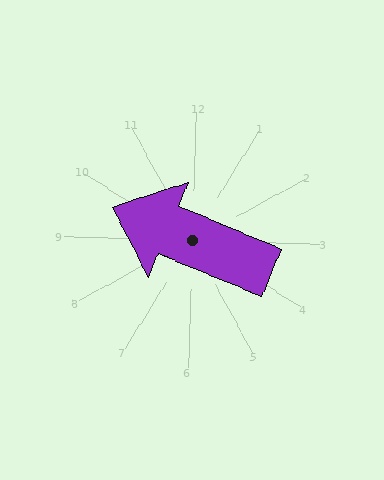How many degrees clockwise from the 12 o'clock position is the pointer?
Approximately 291 degrees.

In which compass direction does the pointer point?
West.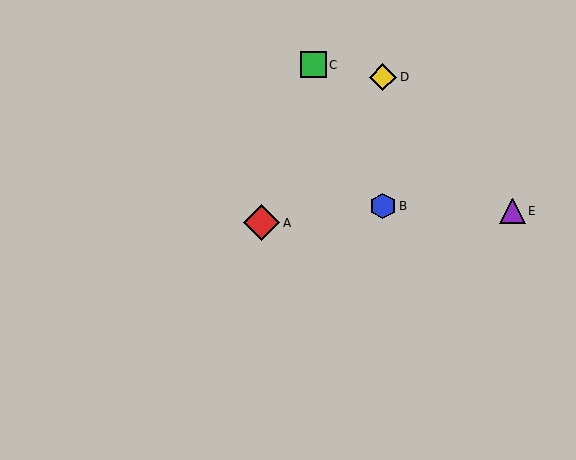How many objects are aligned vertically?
2 objects (B, D) are aligned vertically.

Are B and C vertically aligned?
No, B is at x≈383 and C is at x≈313.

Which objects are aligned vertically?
Objects B, D are aligned vertically.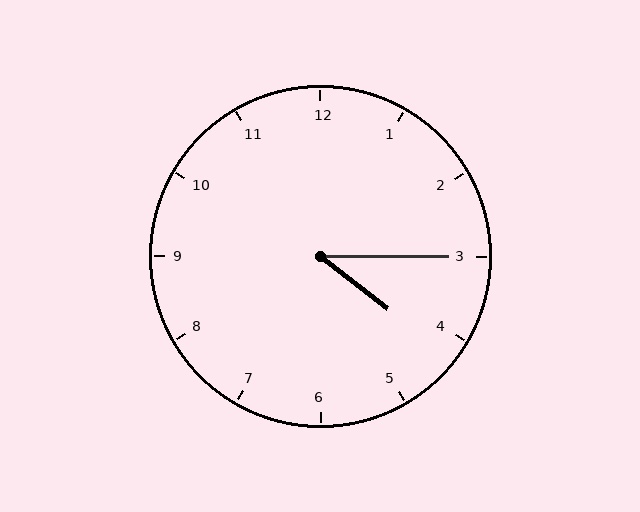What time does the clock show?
4:15.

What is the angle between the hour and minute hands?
Approximately 38 degrees.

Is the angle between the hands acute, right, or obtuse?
It is acute.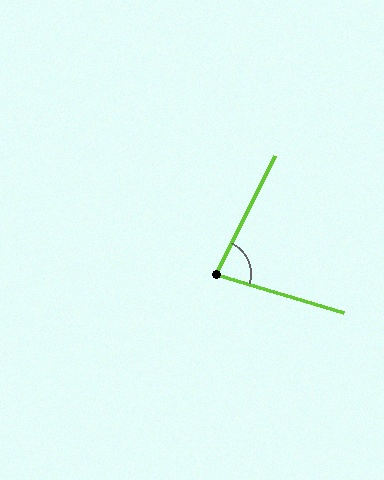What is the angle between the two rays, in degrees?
Approximately 80 degrees.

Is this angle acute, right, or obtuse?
It is acute.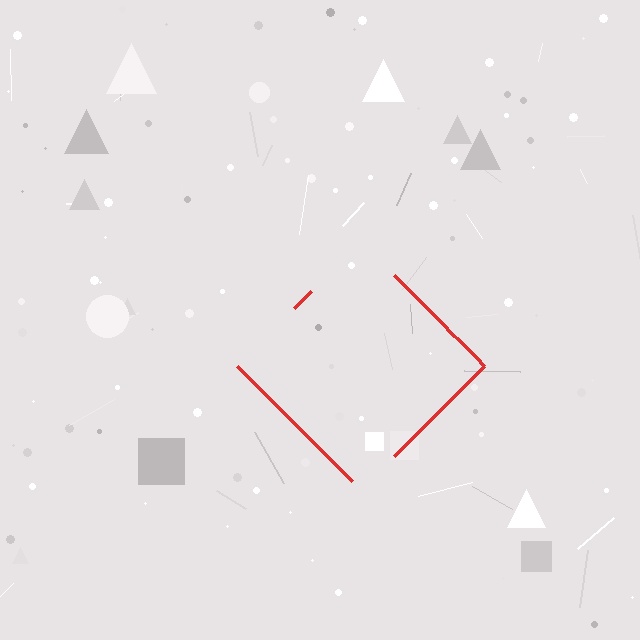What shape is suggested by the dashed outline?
The dashed outline suggests a diamond.